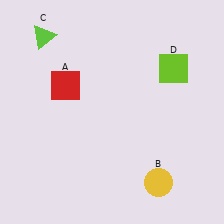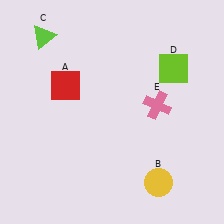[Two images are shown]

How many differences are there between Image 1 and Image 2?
There is 1 difference between the two images.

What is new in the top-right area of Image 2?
A pink cross (E) was added in the top-right area of Image 2.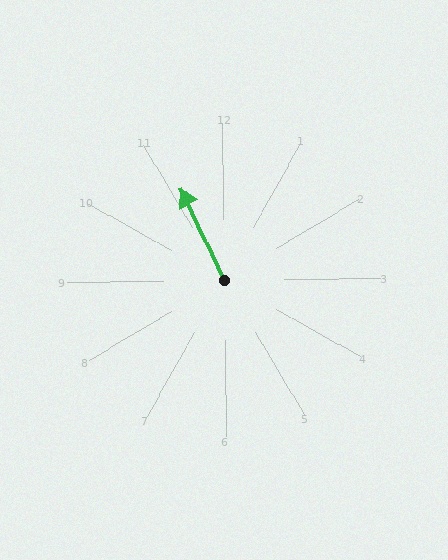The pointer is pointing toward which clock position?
Roughly 11 o'clock.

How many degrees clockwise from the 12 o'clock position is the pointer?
Approximately 335 degrees.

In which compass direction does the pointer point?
Northwest.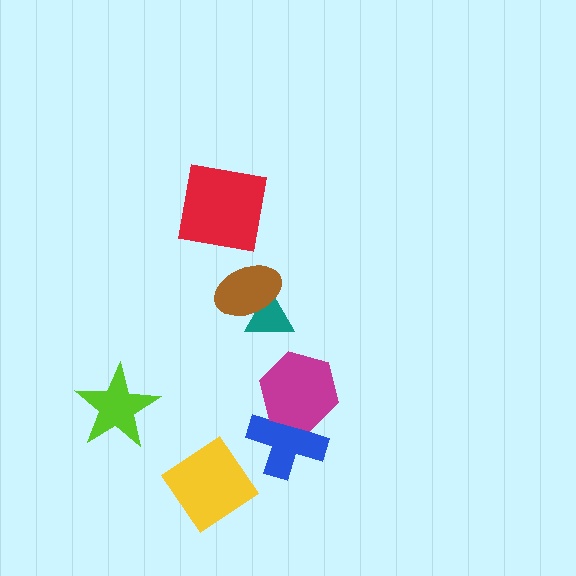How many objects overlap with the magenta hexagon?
1 object overlaps with the magenta hexagon.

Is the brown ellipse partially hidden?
No, no other shape covers it.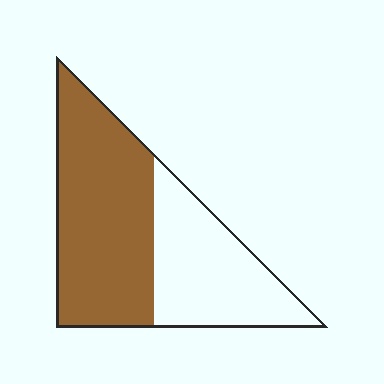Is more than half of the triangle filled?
Yes.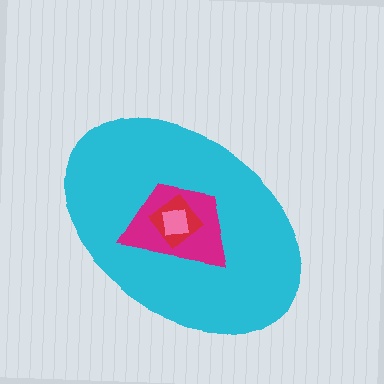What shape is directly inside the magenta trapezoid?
The red diamond.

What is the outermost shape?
The cyan ellipse.